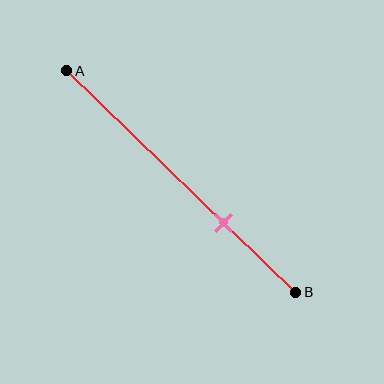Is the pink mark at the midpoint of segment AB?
No, the mark is at about 70% from A, not at the 50% midpoint.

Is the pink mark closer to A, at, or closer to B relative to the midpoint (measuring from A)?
The pink mark is closer to point B than the midpoint of segment AB.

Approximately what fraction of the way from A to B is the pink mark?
The pink mark is approximately 70% of the way from A to B.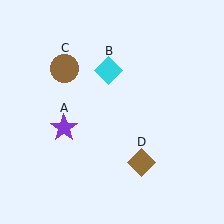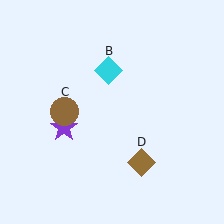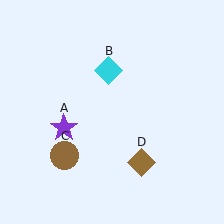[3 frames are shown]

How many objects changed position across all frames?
1 object changed position: brown circle (object C).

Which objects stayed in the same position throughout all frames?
Purple star (object A) and cyan diamond (object B) and brown diamond (object D) remained stationary.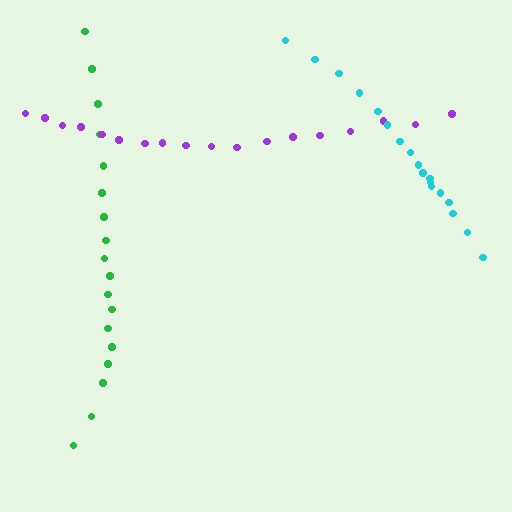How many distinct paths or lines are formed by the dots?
There are 3 distinct paths.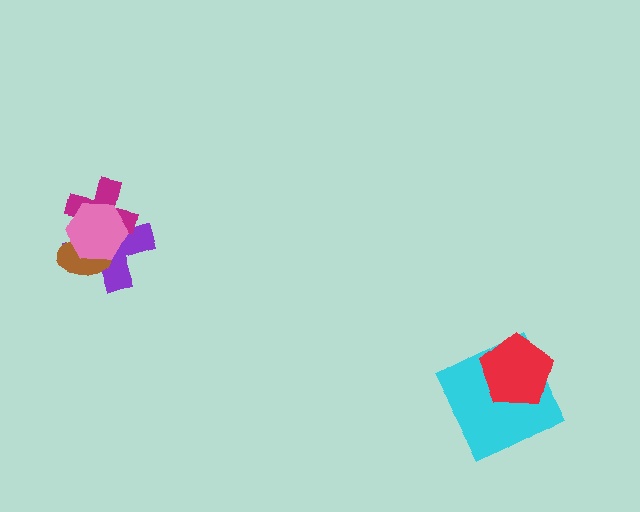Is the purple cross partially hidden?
Yes, it is partially covered by another shape.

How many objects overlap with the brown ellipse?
3 objects overlap with the brown ellipse.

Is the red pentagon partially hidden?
No, no other shape covers it.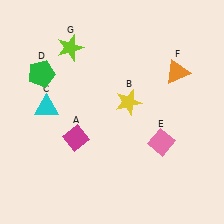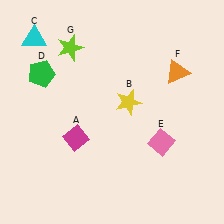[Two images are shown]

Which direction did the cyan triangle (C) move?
The cyan triangle (C) moved up.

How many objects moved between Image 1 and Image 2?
1 object moved between the two images.